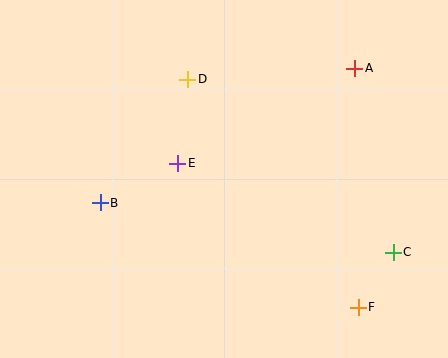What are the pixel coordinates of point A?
Point A is at (355, 68).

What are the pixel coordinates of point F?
Point F is at (358, 307).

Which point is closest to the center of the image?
Point E at (178, 163) is closest to the center.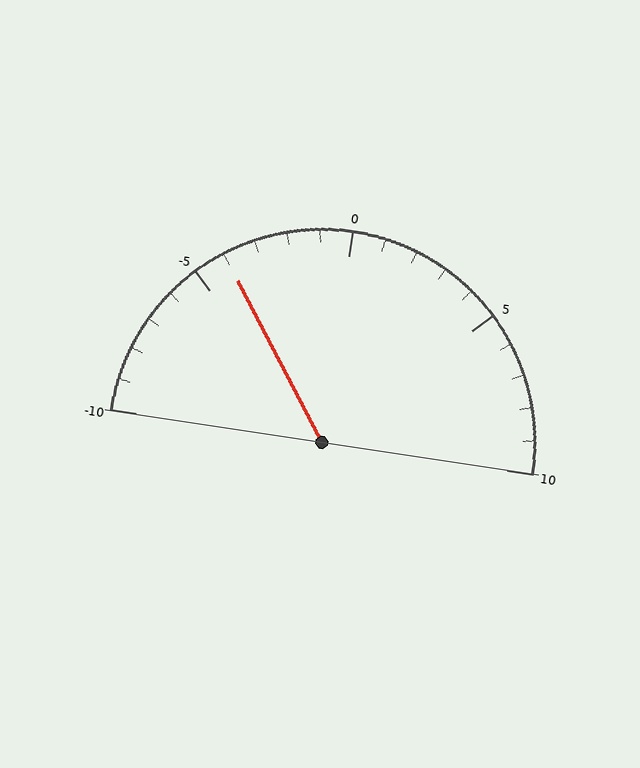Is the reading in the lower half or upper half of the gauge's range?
The reading is in the lower half of the range (-10 to 10).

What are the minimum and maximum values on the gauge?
The gauge ranges from -10 to 10.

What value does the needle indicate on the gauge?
The needle indicates approximately -4.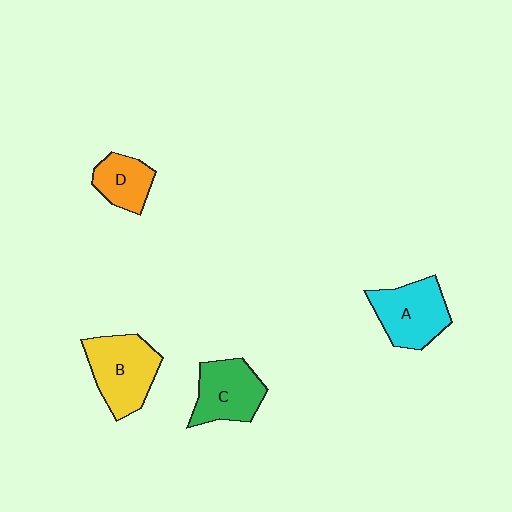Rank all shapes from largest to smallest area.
From largest to smallest: B (yellow), A (cyan), C (green), D (orange).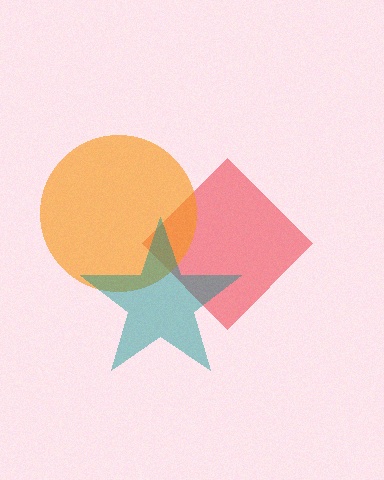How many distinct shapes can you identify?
There are 3 distinct shapes: a red diamond, an orange circle, a teal star.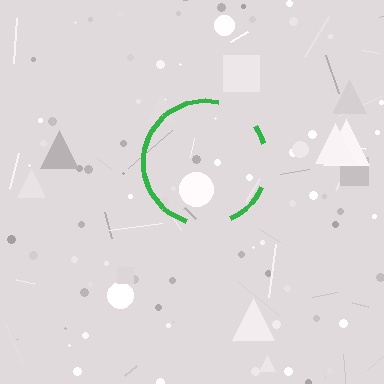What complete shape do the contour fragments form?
The contour fragments form a circle.